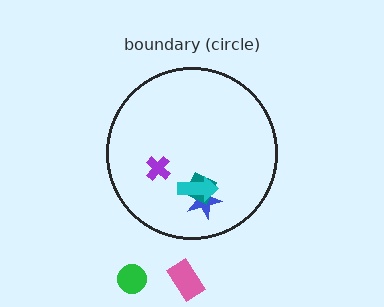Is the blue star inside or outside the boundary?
Inside.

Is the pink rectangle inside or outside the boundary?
Outside.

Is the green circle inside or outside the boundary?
Outside.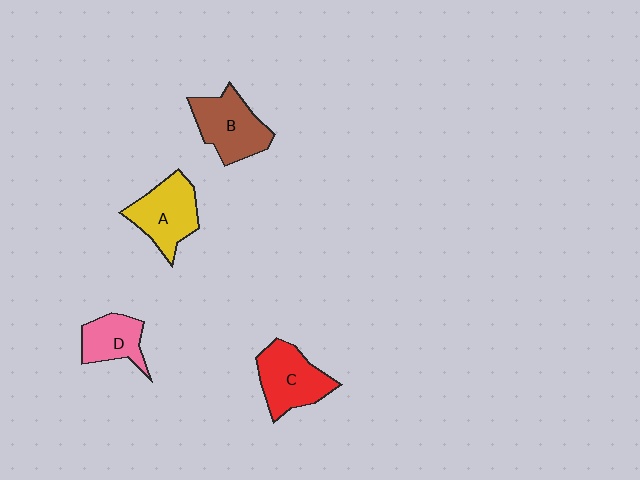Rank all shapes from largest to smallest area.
From largest to smallest: B (brown), C (red), A (yellow), D (pink).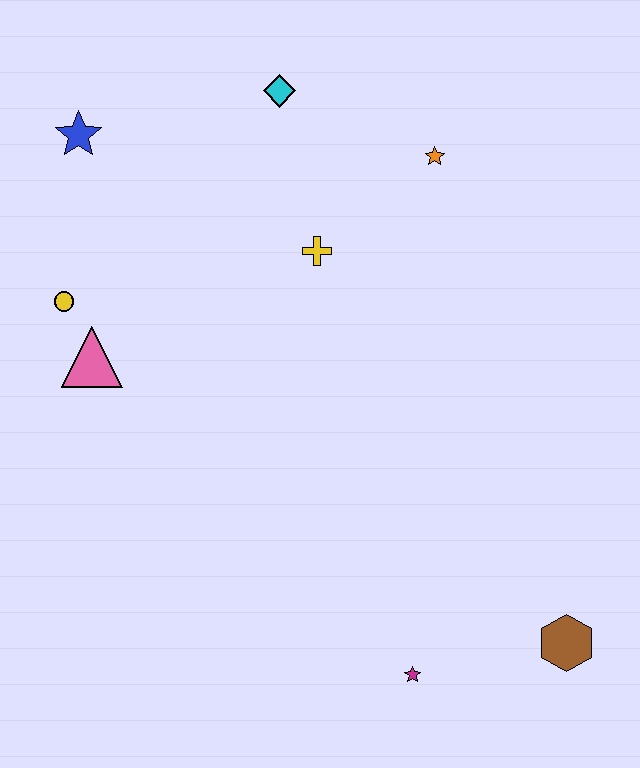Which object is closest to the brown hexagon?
The magenta star is closest to the brown hexagon.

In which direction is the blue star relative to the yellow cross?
The blue star is to the left of the yellow cross.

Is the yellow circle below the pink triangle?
No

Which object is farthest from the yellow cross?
The brown hexagon is farthest from the yellow cross.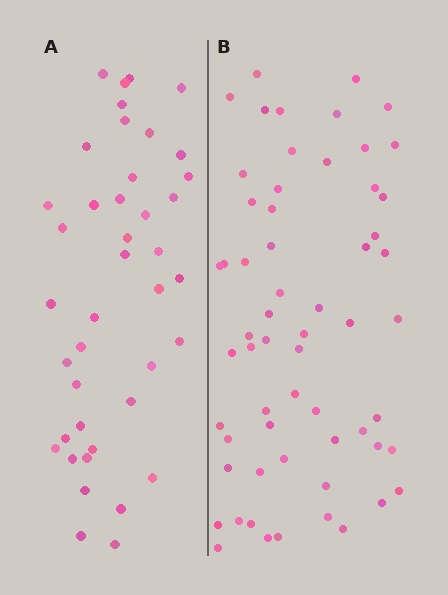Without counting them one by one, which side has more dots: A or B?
Region B (the right region) has more dots.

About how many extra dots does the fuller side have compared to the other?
Region B has approximately 20 more dots than region A.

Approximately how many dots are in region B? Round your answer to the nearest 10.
About 60 dots.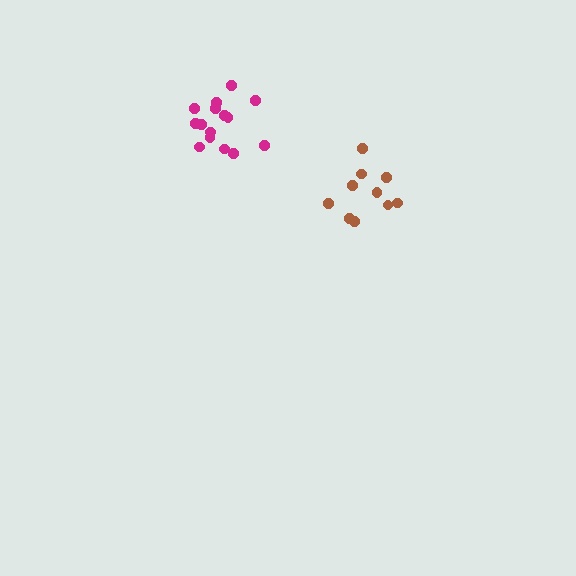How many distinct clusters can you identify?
There are 2 distinct clusters.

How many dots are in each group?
Group 1: 15 dots, Group 2: 10 dots (25 total).